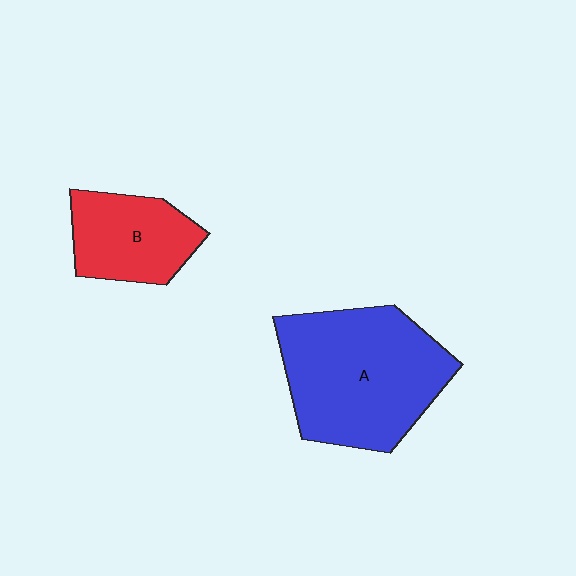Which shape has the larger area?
Shape A (blue).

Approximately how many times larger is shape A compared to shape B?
Approximately 1.9 times.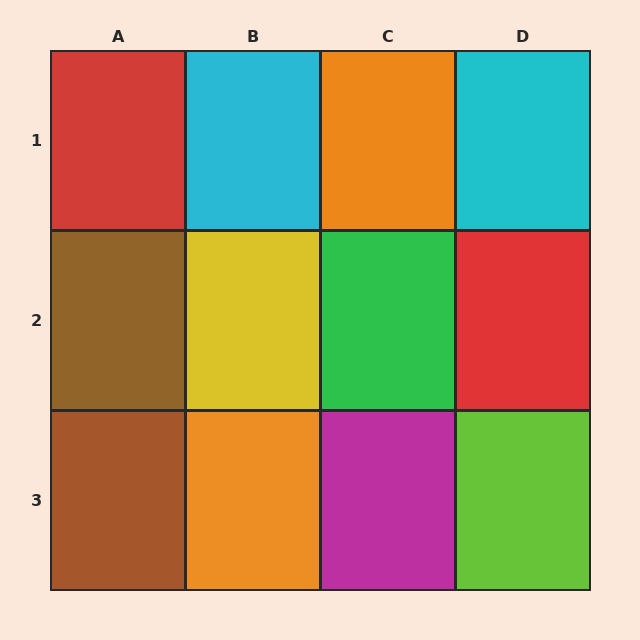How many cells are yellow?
1 cell is yellow.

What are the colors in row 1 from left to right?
Red, cyan, orange, cyan.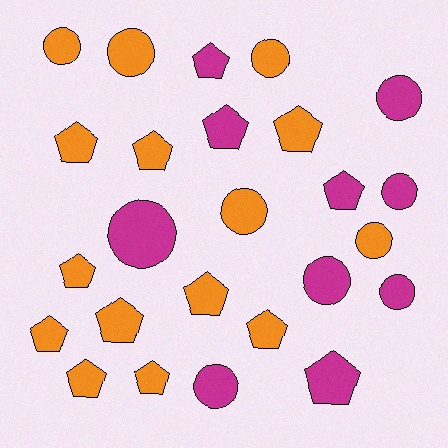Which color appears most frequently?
Orange, with 15 objects.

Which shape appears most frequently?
Pentagon, with 14 objects.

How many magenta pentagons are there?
There are 4 magenta pentagons.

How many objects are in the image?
There are 25 objects.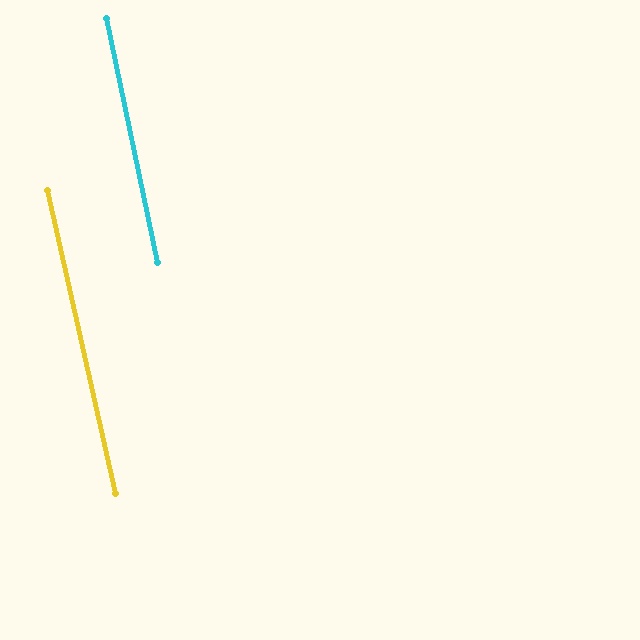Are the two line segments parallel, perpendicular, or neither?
Parallel — their directions differ by only 0.8°.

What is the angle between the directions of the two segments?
Approximately 1 degree.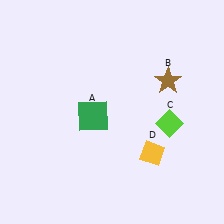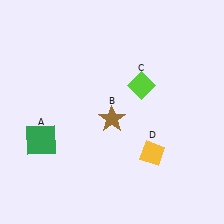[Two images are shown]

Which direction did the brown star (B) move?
The brown star (B) moved left.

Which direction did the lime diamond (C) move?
The lime diamond (C) moved up.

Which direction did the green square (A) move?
The green square (A) moved left.